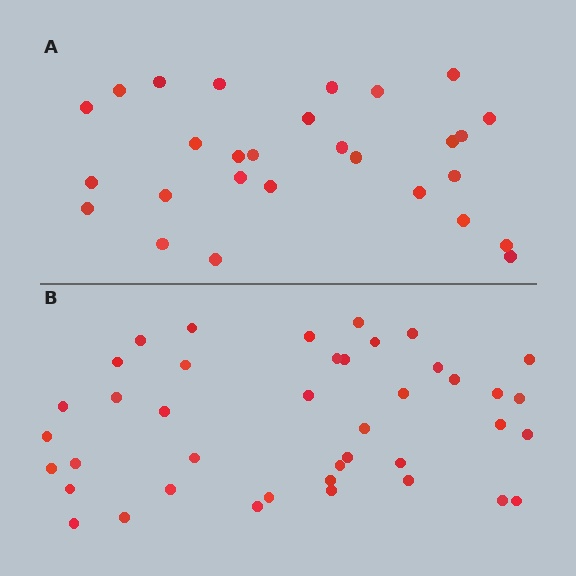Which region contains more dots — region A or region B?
Region B (the bottom region) has more dots.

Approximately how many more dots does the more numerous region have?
Region B has approximately 15 more dots than region A.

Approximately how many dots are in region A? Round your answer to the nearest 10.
About 30 dots. (The exact count is 28, which rounds to 30.)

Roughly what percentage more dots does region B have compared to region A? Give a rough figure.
About 45% more.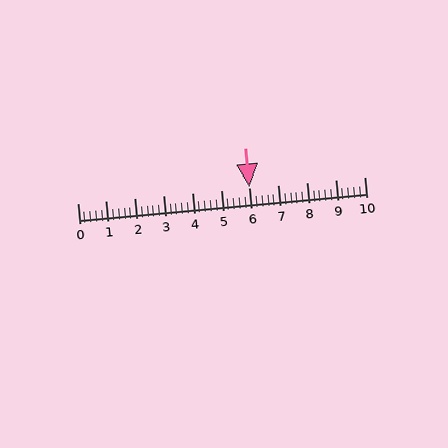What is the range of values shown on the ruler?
The ruler shows values from 0 to 10.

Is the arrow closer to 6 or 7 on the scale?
The arrow is closer to 6.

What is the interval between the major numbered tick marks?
The major tick marks are spaced 1 units apart.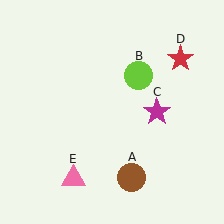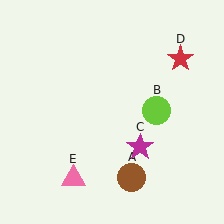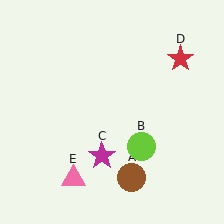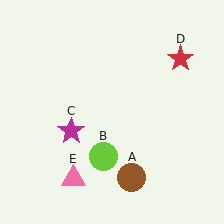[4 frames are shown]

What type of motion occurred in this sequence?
The lime circle (object B), magenta star (object C) rotated clockwise around the center of the scene.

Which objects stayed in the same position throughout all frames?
Brown circle (object A) and red star (object D) and pink triangle (object E) remained stationary.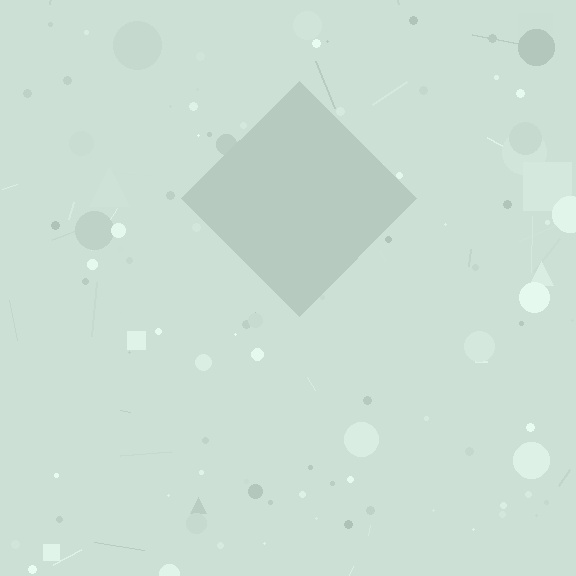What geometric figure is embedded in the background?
A diamond is embedded in the background.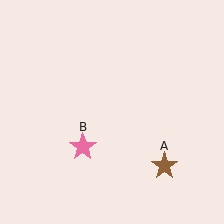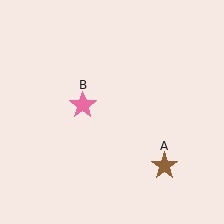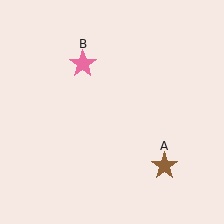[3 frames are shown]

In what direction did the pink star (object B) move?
The pink star (object B) moved up.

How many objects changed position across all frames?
1 object changed position: pink star (object B).